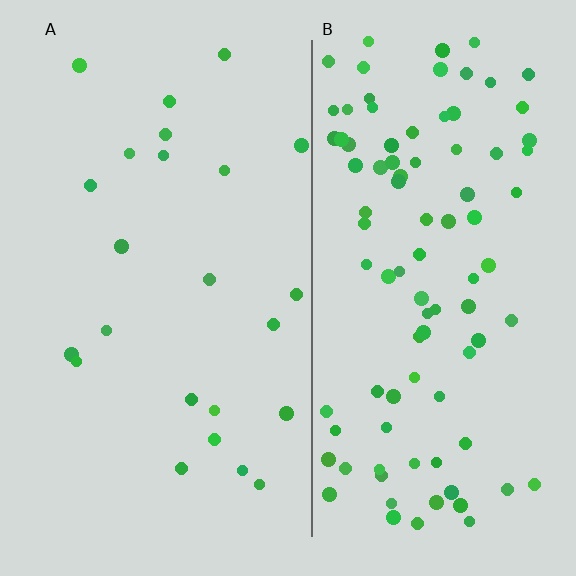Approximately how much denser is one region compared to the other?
Approximately 4.1× — region B over region A.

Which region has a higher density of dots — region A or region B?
B (the right).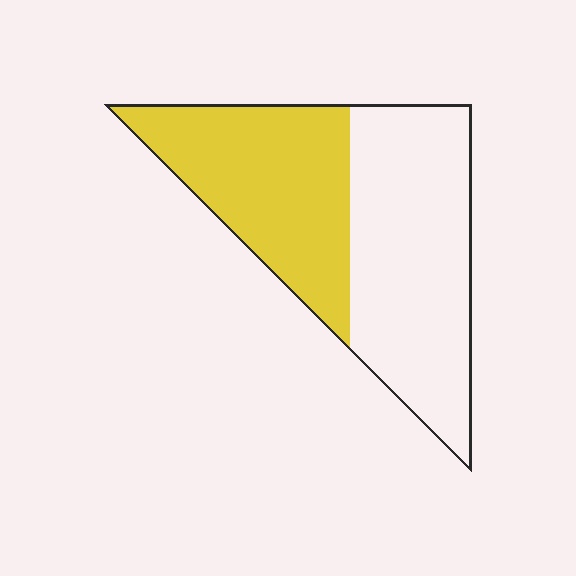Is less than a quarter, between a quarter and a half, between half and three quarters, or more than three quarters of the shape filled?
Between a quarter and a half.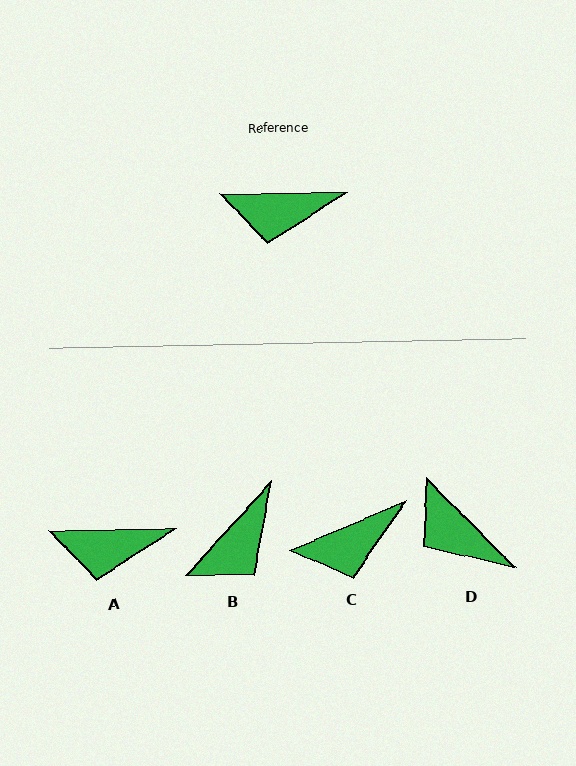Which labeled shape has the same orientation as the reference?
A.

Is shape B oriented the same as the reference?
No, it is off by about 47 degrees.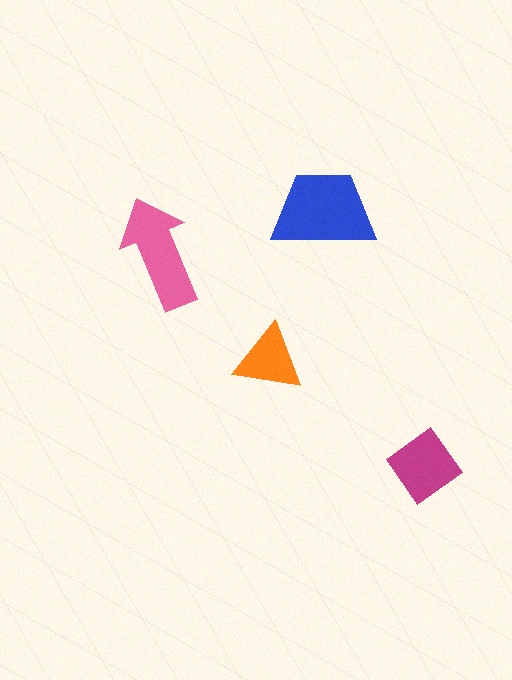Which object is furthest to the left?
The pink arrow is leftmost.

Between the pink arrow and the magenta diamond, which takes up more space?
The pink arrow.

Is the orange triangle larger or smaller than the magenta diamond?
Smaller.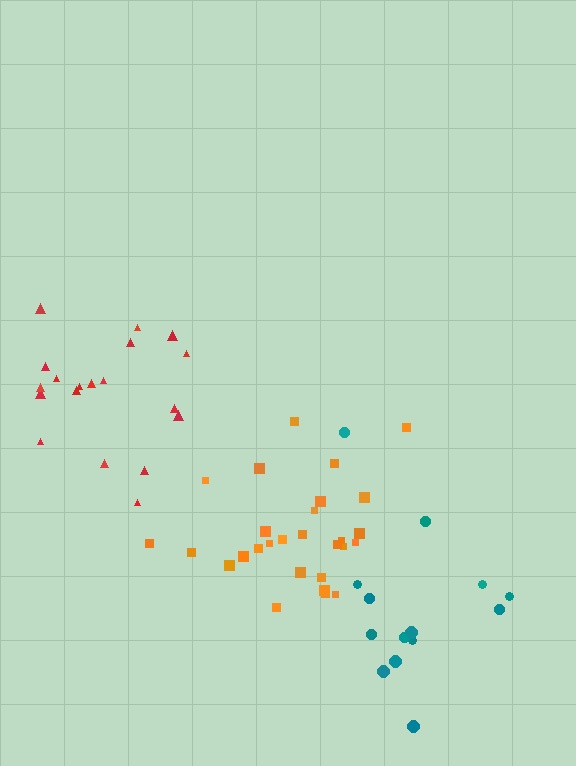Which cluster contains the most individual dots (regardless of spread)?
Orange (28).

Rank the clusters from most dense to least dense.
orange, teal, red.